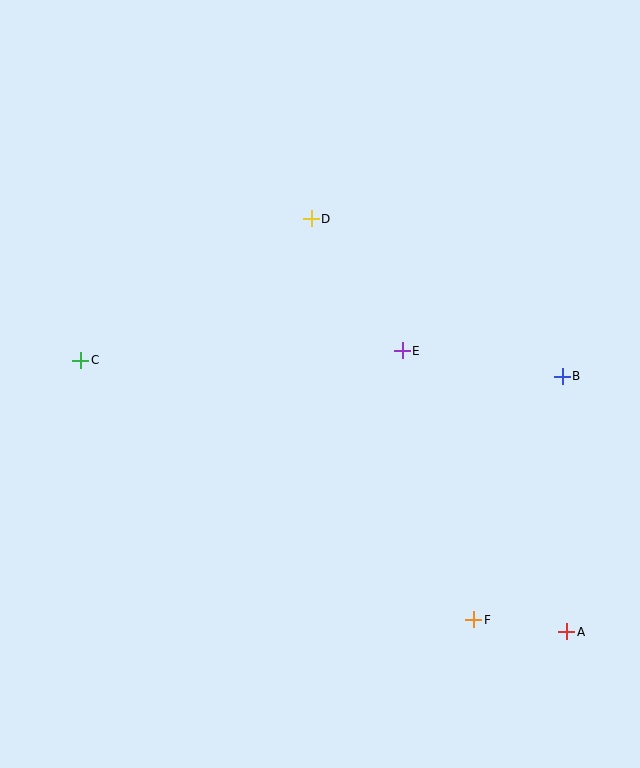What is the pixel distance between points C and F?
The distance between C and F is 471 pixels.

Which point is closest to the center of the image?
Point E at (402, 351) is closest to the center.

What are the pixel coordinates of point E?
Point E is at (402, 351).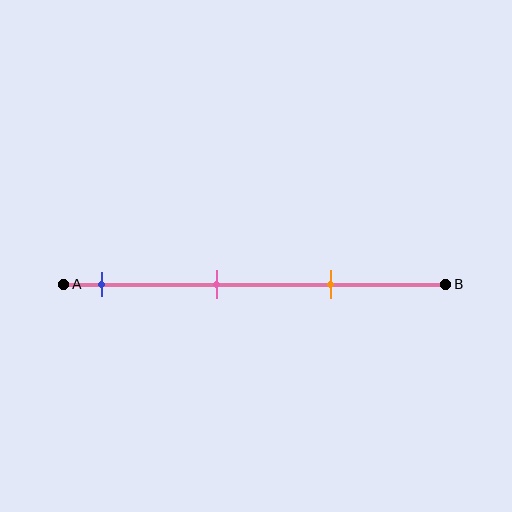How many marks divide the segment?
There are 3 marks dividing the segment.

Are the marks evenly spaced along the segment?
Yes, the marks are approximately evenly spaced.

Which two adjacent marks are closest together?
The pink and orange marks are the closest adjacent pair.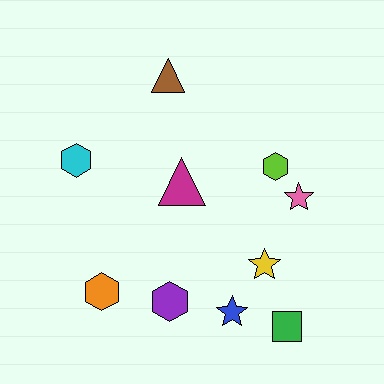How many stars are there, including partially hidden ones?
There are 3 stars.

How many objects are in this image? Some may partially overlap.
There are 10 objects.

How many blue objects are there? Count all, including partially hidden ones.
There is 1 blue object.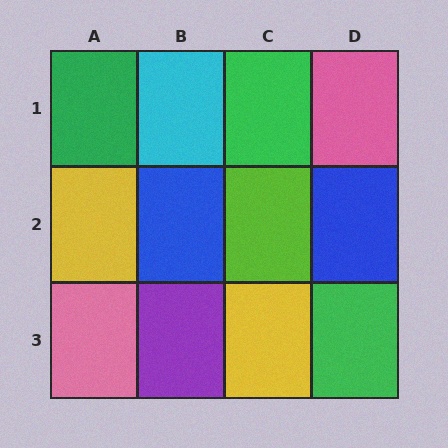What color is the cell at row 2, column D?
Blue.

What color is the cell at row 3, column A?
Pink.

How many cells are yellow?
2 cells are yellow.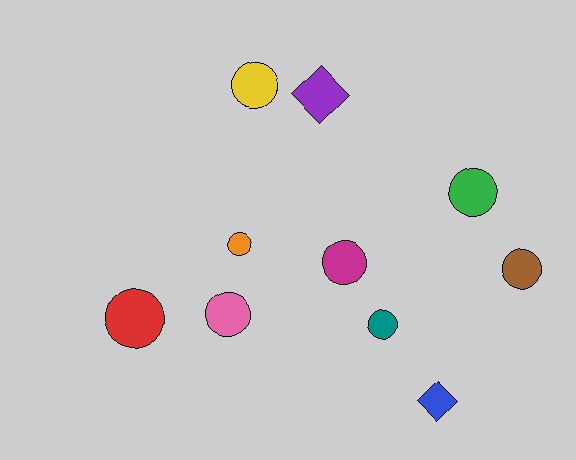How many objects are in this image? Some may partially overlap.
There are 10 objects.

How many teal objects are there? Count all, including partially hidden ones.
There is 1 teal object.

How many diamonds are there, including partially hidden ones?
There are 2 diamonds.